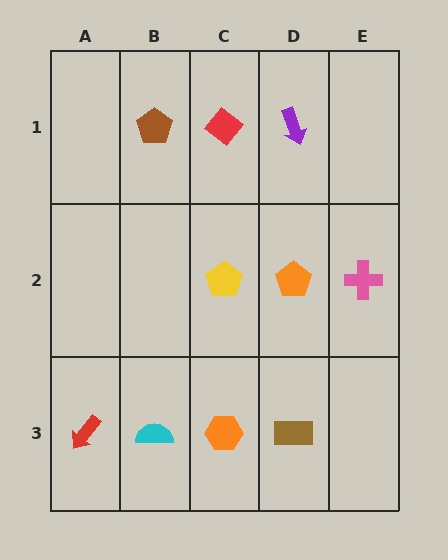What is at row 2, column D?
An orange pentagon.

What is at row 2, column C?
A yellow pentagon.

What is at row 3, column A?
A red arrow.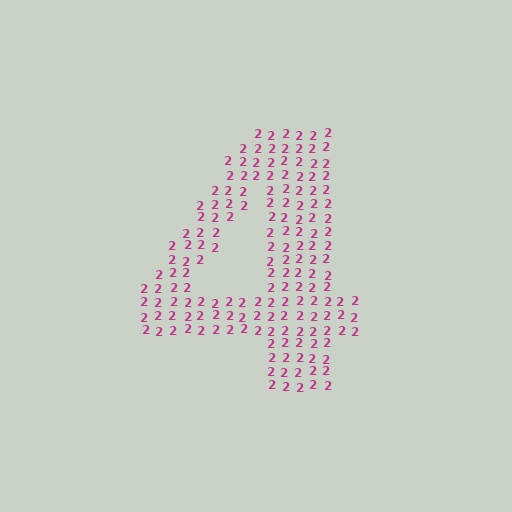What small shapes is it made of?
It is made of small digit 2's.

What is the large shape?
The large shape is the digit 4.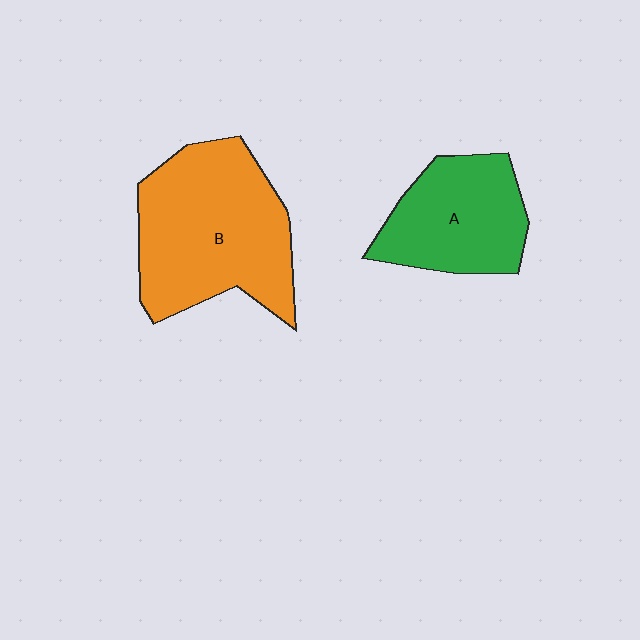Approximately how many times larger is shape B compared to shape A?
Approximately 1.5 times.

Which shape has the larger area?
Shape B (orange).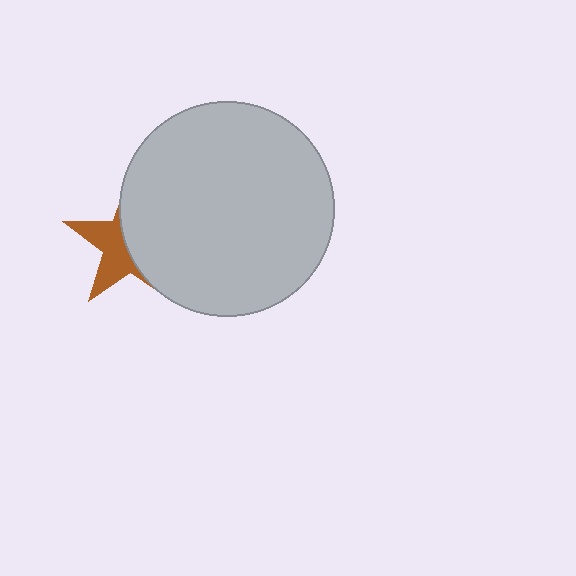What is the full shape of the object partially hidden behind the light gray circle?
The partially hidden object is a brown star.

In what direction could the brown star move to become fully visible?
The brown star could move left. That would shift it out from behind the light gray circle entirely.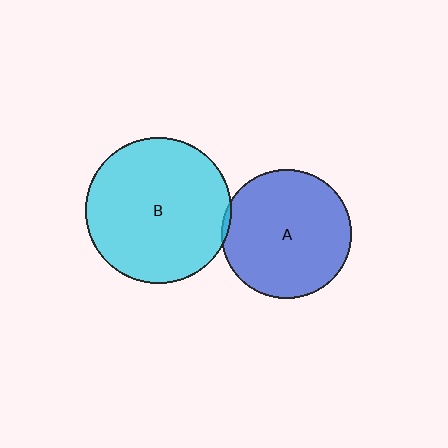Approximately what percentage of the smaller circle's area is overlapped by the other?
Approximately 5%.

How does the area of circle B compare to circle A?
Approximately 1.3 times.